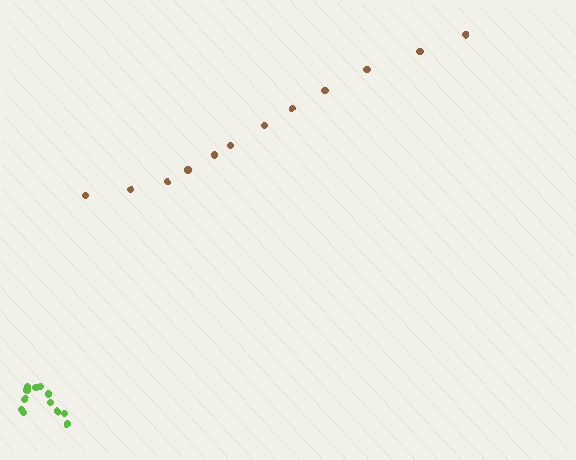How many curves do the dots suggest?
There are 2 distinct paths.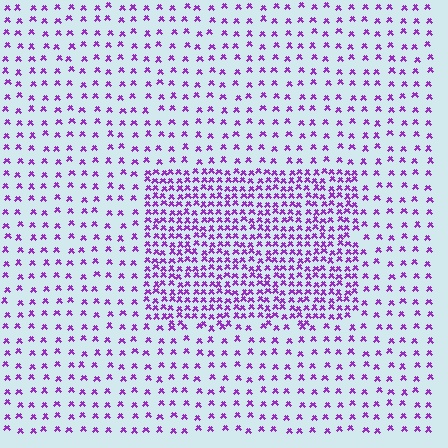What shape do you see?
I see a rectangle.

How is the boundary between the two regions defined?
The boundary is defined by a change in element density (approximately 2.6x ratio). All elements are the same color, size, and shape.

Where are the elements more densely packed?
The elements are more densely packed inside the rectangle boundary.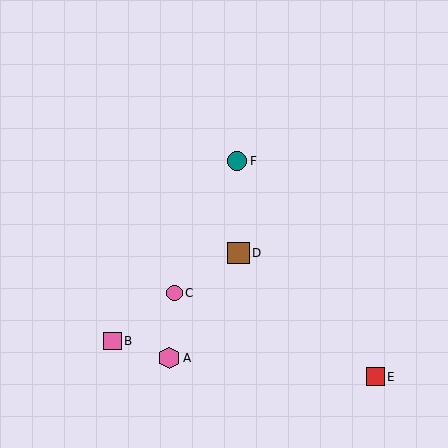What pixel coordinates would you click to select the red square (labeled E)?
Click at (376, 377) to select the red square E.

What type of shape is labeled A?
Shape A is a pink hexagon.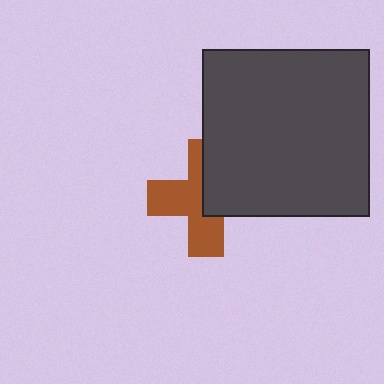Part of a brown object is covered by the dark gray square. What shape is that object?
It is a cross.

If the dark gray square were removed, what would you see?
You would see the complete brown cross.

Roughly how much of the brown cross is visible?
About half of it is visible (roughly 55%).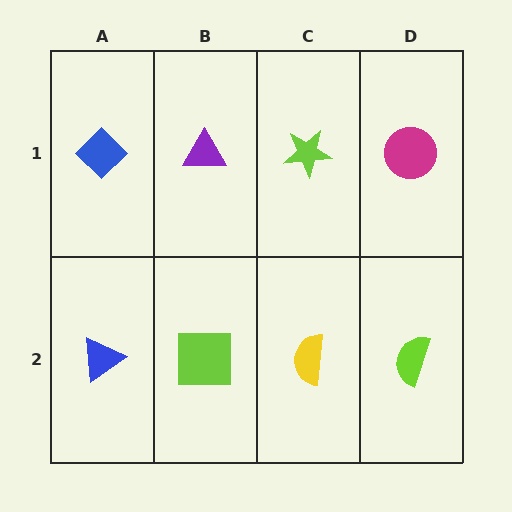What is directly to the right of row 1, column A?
A purple triangle.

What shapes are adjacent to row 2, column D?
A magenta circle (row 1, column D), a yellow semicircle (row 2, column C).